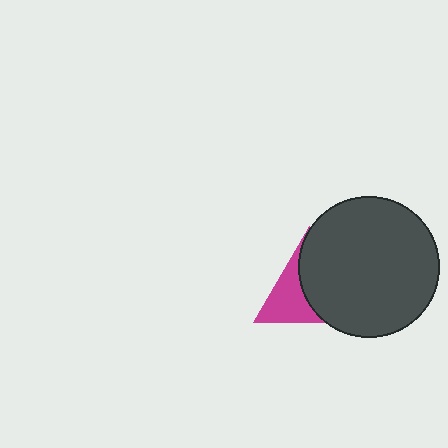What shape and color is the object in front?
The object in front is a dark gray circle.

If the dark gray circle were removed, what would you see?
You would see the complete magenta triangle.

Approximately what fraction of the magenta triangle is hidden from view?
Roughly 58% of the magenta triangle is hidden behind the dark gray circle.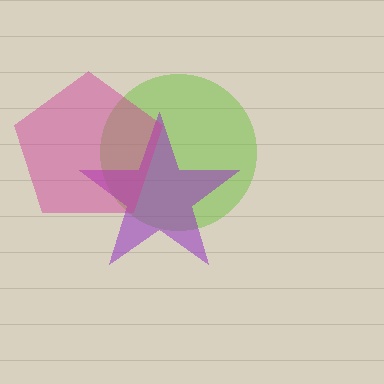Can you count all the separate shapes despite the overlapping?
Yes, there are 3 separate shapes.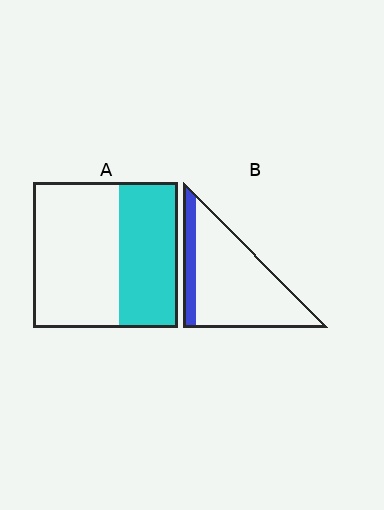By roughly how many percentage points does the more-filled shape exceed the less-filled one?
By roughly 25 percentage points (A over B).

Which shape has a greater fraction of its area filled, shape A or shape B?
Shape A.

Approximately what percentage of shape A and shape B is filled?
A is approximately 40% and B is approximately 15%.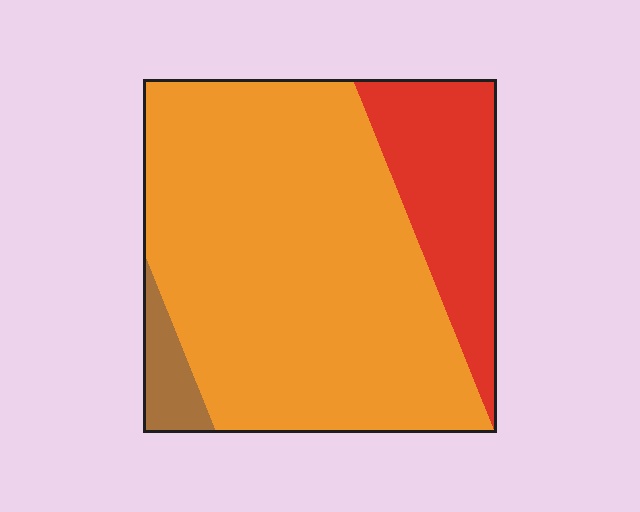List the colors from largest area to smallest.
From largest to smallest: orange, red, brown.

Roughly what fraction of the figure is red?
Red takes up about one fifth (1/5) of the figure.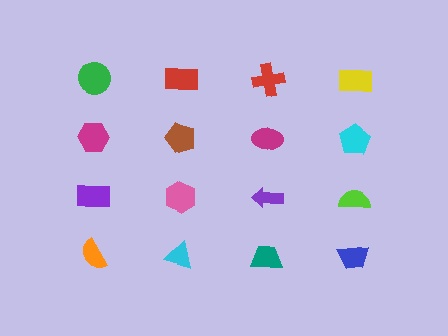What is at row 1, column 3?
A red cross.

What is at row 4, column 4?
A blue trapezoid.